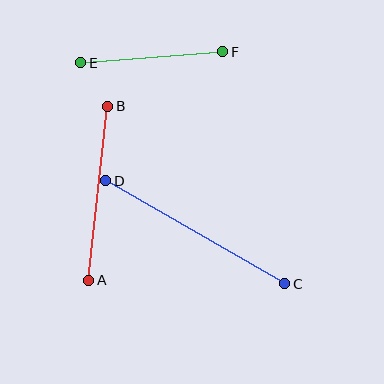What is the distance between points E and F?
The distance is approximately 142 pixels.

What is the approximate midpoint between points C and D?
The midpoint is at approximately (195, 232) pixels.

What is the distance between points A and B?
The distance is approximately 175 pixels.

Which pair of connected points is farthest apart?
Points C and D are farthest apart.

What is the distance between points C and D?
The distance is approximately 207 pixels.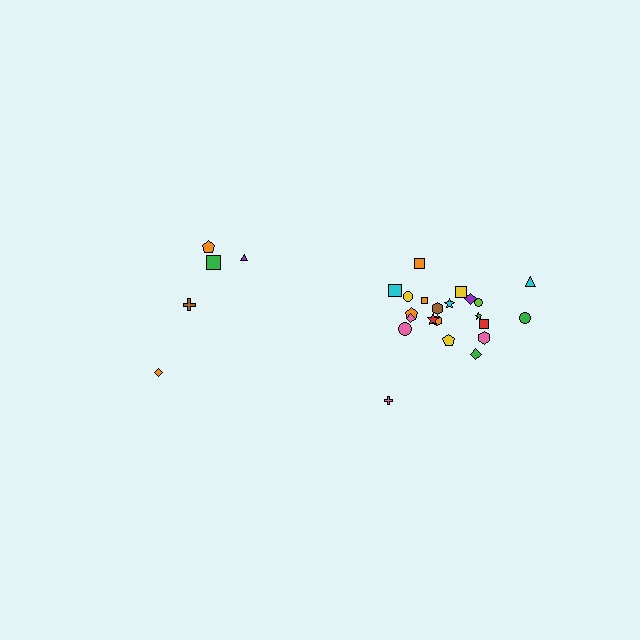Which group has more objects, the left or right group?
The right group.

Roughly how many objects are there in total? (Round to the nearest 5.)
Roughly 25 objects in total.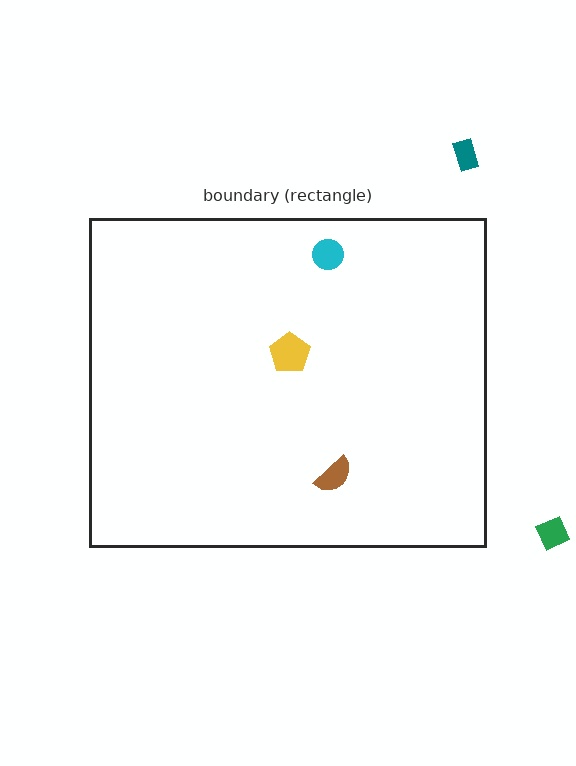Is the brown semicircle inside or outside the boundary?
Inside.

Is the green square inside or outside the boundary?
Outside.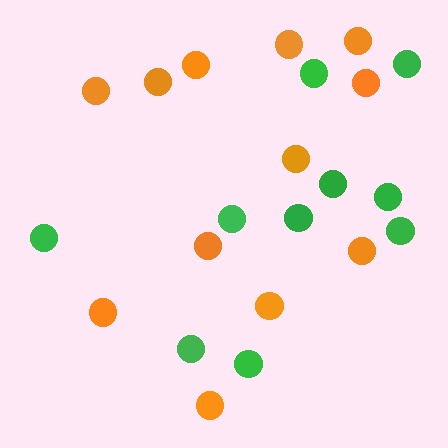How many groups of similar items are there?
There are 2 groups: one group of green circles (10) and one group of orange circles (12).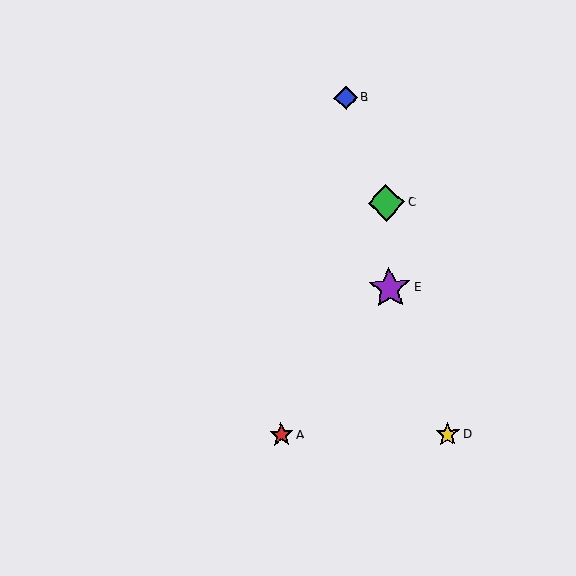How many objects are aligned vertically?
2 objects (C, E) are aligned vertically.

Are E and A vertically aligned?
No, E is at x≈390 and A is at x≈281.